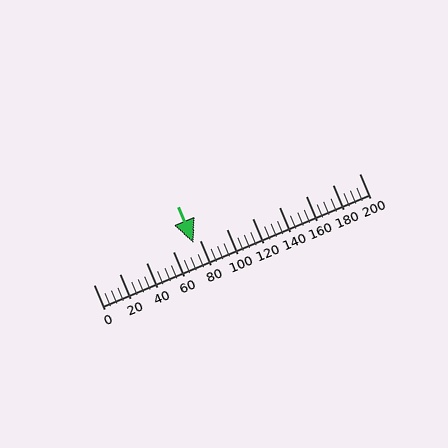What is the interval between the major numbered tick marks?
The major tick marks are spaced 20 units apart.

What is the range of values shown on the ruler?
The ruler shows values from 0 to 200.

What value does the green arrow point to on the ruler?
The green arrow points to approximately 75.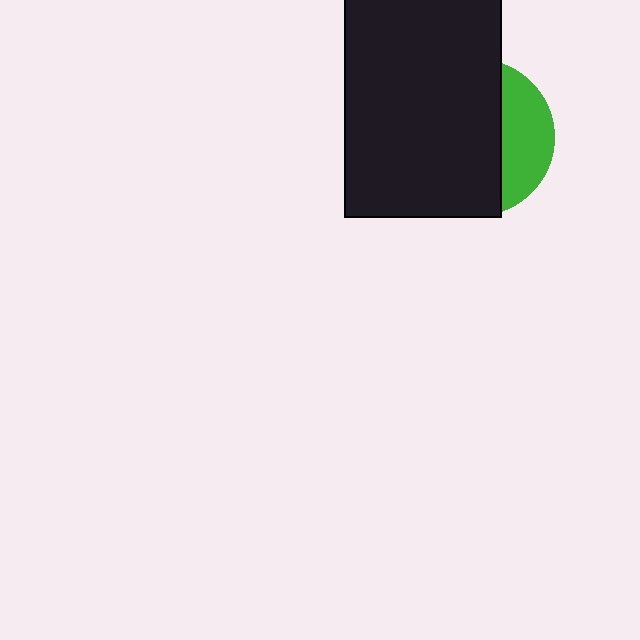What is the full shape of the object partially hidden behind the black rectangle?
The partially hidden object is a green circle.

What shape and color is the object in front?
The object in front is a black rectangle.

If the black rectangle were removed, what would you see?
You would see the complete green circle.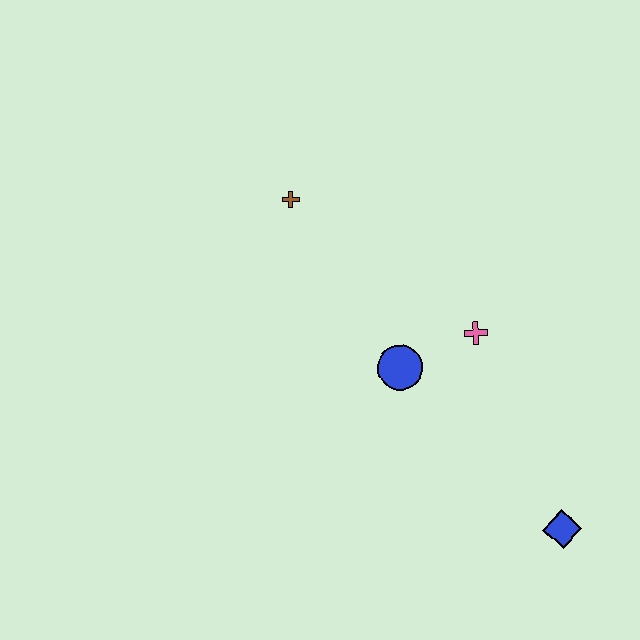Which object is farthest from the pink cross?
The brown cross is farthest from the pink cross.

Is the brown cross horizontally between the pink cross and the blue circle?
No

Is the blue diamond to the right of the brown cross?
Yes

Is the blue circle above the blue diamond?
Yes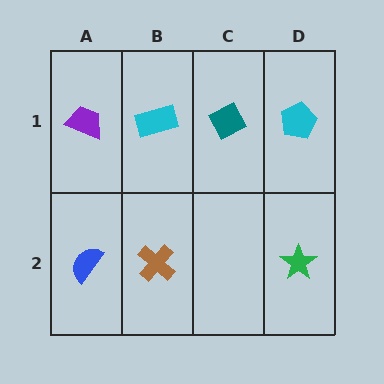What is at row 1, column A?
A purple trapezoid.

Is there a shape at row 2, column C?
No, that cell is empty.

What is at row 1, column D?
A cyan pentagon.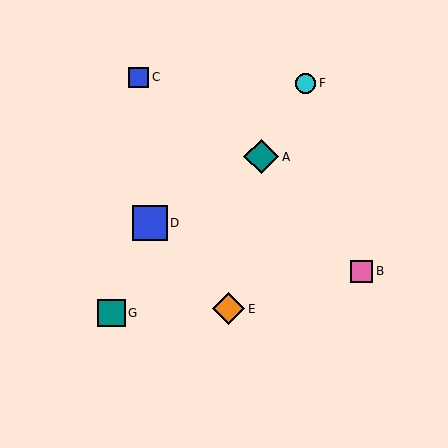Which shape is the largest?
The blue square (labeled D) is the largest.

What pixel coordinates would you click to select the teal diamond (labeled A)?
Click at (261, 157) to select the teal diamond A.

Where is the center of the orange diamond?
The center of the orange diamond is at (229, 309).